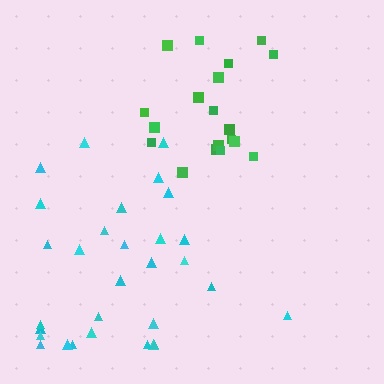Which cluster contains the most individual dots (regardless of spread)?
Cyan (30).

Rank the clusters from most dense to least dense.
green, cyan.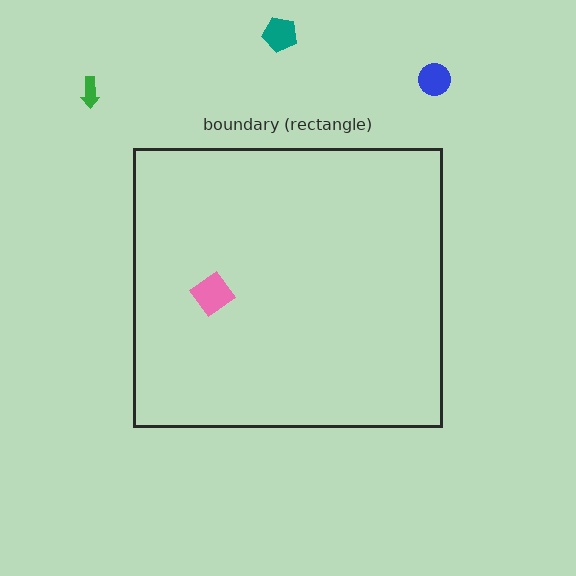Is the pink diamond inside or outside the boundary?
Inside.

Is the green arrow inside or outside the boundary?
Outside.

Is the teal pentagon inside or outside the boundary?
Outside.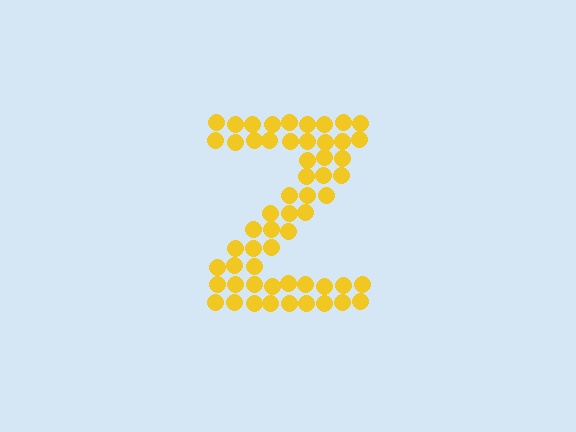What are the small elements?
The small elements are circles.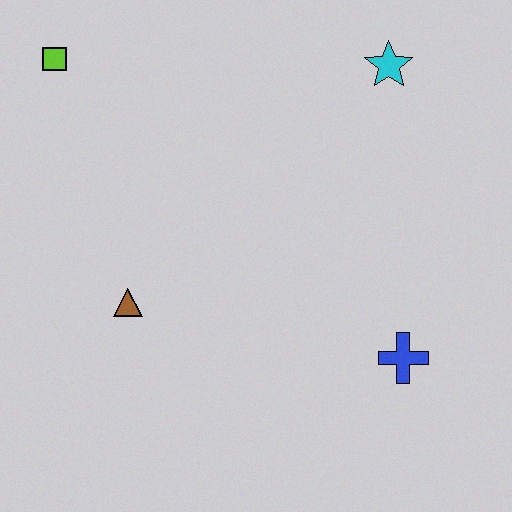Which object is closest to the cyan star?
The blue cross is closest to the cyan star.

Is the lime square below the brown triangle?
No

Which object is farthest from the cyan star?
The brown triangle is farthest from the cyan star.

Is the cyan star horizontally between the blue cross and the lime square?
Yes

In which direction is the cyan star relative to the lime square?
The cyan star is to the right of the lime square.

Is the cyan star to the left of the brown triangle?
No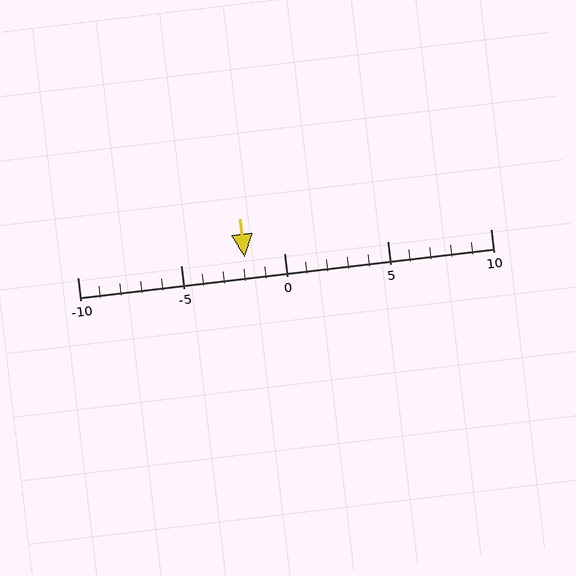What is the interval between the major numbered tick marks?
The major tick marks are spaced 5 units apart.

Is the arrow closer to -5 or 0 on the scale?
The arrow is closer to 0.